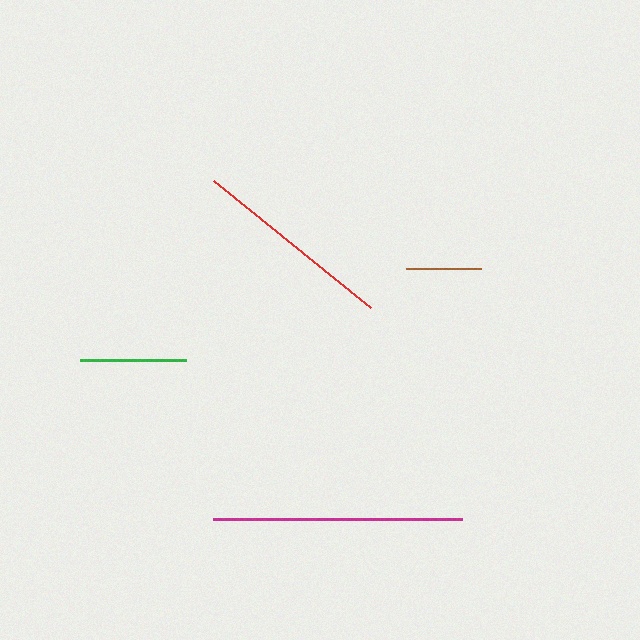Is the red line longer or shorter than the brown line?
The red line is longer than the brown line.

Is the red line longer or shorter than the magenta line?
The magenta line is longer than the red line.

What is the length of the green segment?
The green segment is approximately 105 pixels long.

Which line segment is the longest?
The magenta line is the longest at approximately 249 pixels.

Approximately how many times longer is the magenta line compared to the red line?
The magenta line is approximately 1.2 times the length of the red line.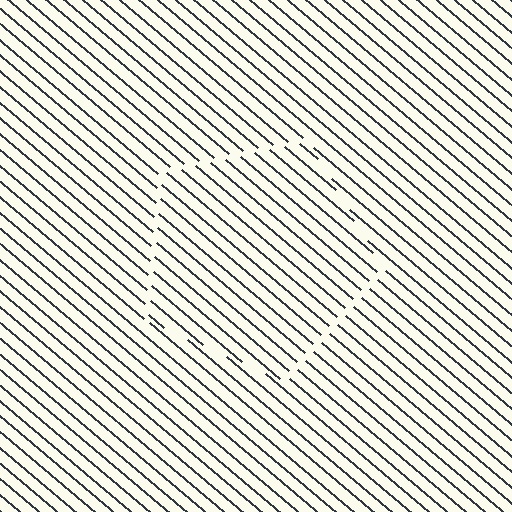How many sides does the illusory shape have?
5 sides — the line-ends trace a pentagon.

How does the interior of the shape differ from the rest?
The interior of the shape contains the same grating, shifted by half a period — the contour is defined by the phase discontinuity where line-ends from the inner and outer gratings abut.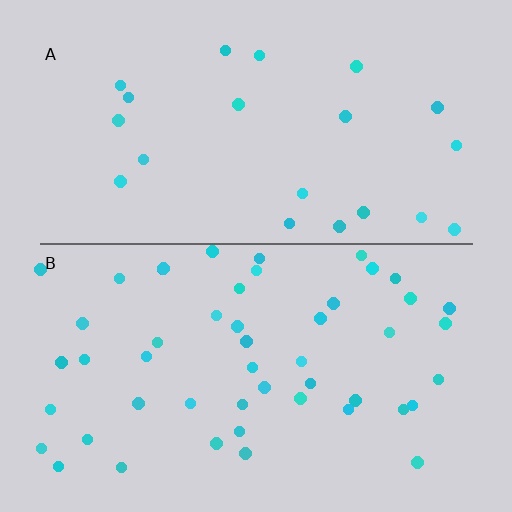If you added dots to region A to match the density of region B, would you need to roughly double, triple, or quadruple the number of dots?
Approximately double.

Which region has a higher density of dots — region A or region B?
B (the bottom).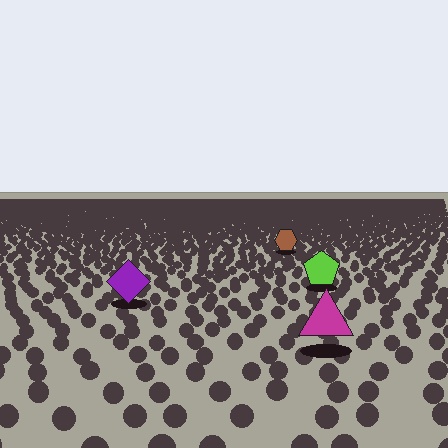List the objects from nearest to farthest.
From nearest to farthest: the magenta triangle, the purple diamond, the lime pentagon, the brown hexagon.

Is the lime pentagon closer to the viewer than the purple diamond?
No. The purple diamond is closer — you can tell from the texture gradient: the ground texture is coarser near it.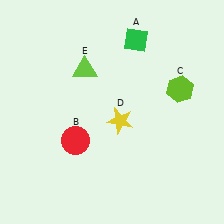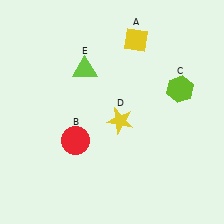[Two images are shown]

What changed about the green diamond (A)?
In Image 1, A is green. In Image 2, it changed to yellow.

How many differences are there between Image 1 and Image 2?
There is 1 difference between the two images.